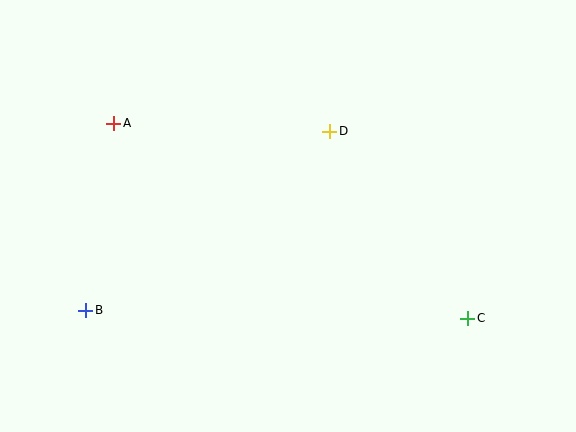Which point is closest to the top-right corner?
Point D is closest to the top-right corner.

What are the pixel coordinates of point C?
Point C is at (468, 318).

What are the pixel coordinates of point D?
Point D is at (330, 131).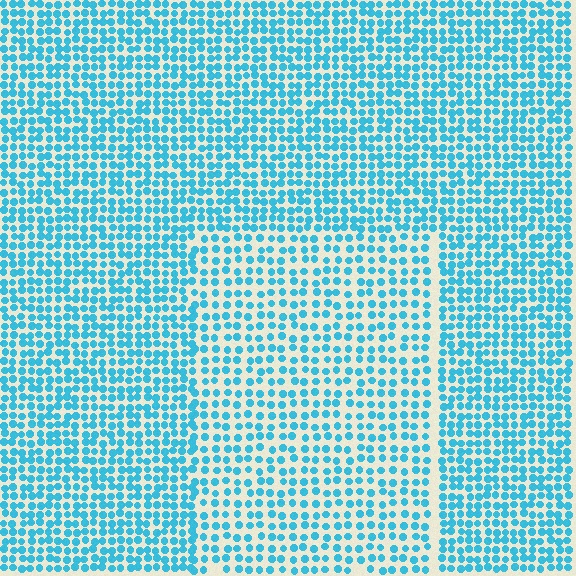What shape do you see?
I see a rectangle.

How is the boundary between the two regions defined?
The boundary is defined by a change in element density (approximately 1.5x ratio). All elements are the same color, size, and shape.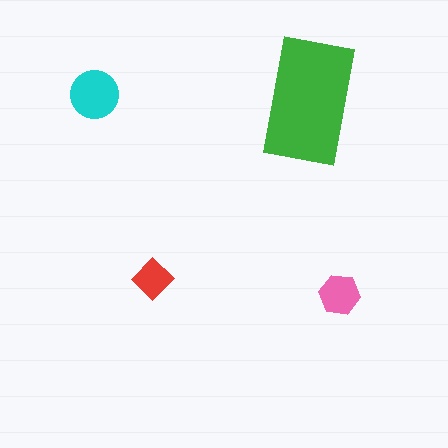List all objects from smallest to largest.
The red diamond, the pink hexagon, the cyan circle, the green rectangle.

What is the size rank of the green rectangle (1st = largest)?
1st.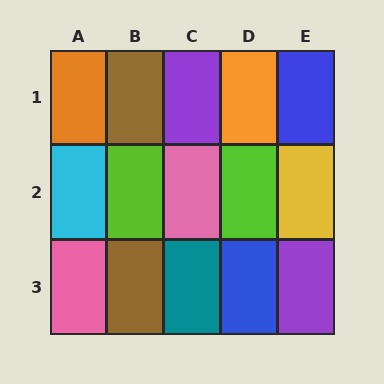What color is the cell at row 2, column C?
Pink.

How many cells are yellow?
1 cell is yellow.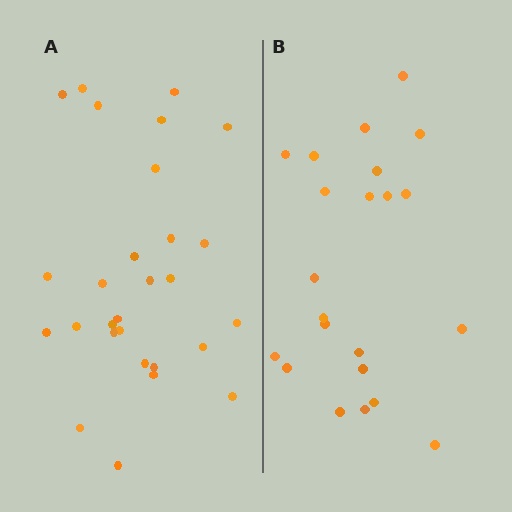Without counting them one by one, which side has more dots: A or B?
Region A (the left region) has more dots.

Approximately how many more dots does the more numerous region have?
Region A has about 6 more dots than region B.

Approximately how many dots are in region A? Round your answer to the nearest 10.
About 30 dots. (The exact count is 28, which rounds to 30.)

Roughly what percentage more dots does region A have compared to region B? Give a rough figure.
About 25% more.